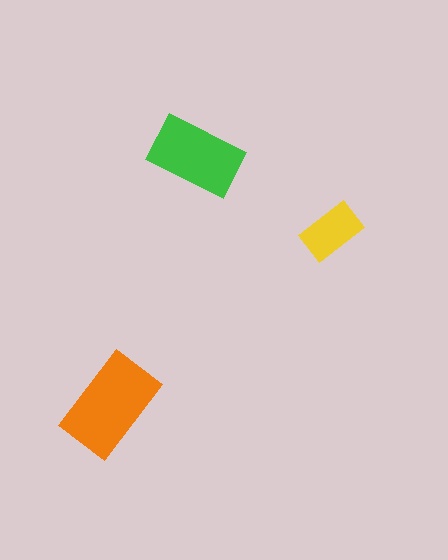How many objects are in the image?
There are 3 objects in the image.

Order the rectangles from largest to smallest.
the orange one, the green one, the yellow one.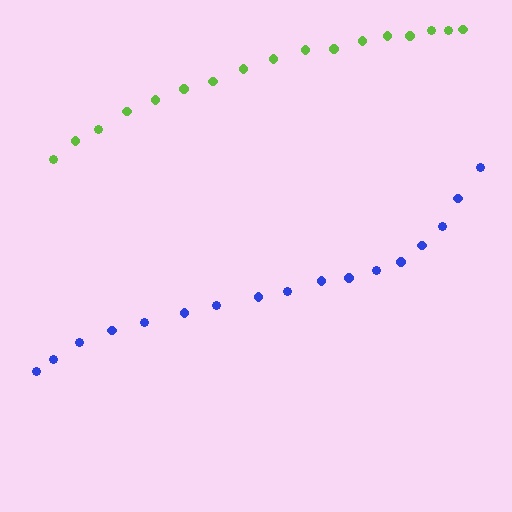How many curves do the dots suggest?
There are 2 distinct paths.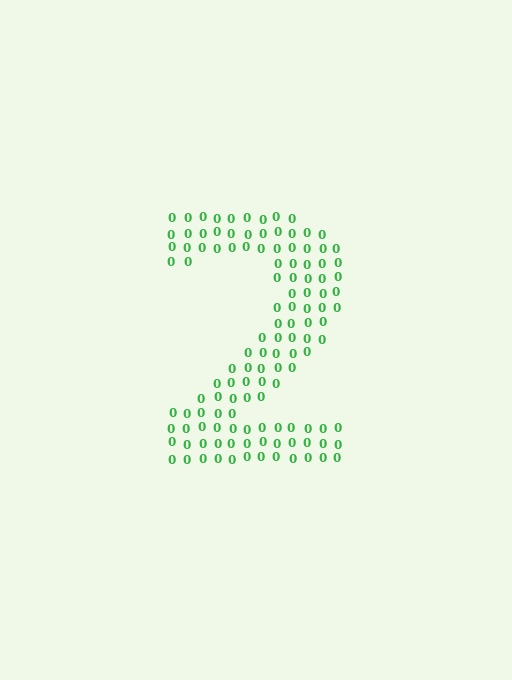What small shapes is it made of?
It is made of small digit 0's.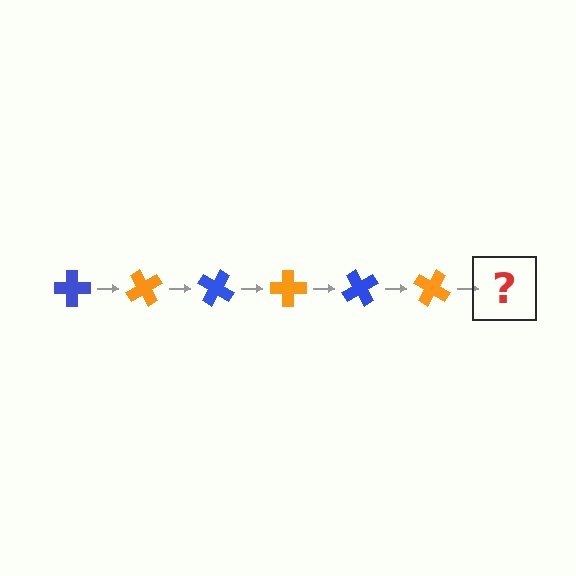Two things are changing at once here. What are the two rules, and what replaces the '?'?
The two rules are that it rotates 60 degrees each step and the color cycles through blue and orange. The '?' should be a blue cross, rotated 360 degrees from the start.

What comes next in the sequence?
The next element should be a blue cross, rotated 360 degrees from the start.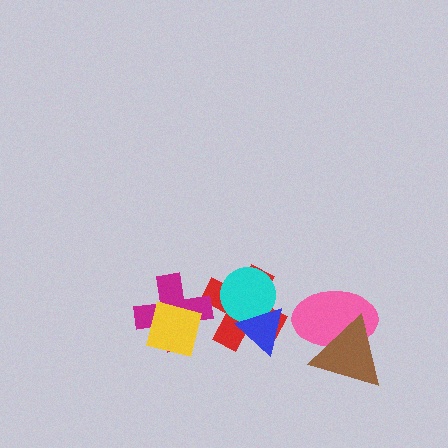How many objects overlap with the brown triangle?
1 object overlaps with the brown triangle.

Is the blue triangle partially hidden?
No, no other shape covers it.